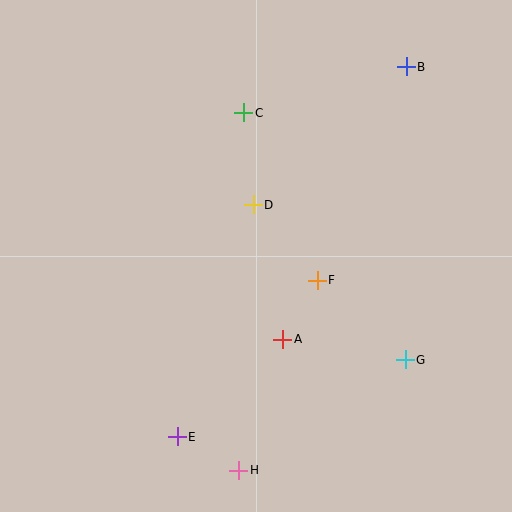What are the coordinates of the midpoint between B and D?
The midpoint between B and D is at (330, 136).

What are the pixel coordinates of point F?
Point F is at (317, 280).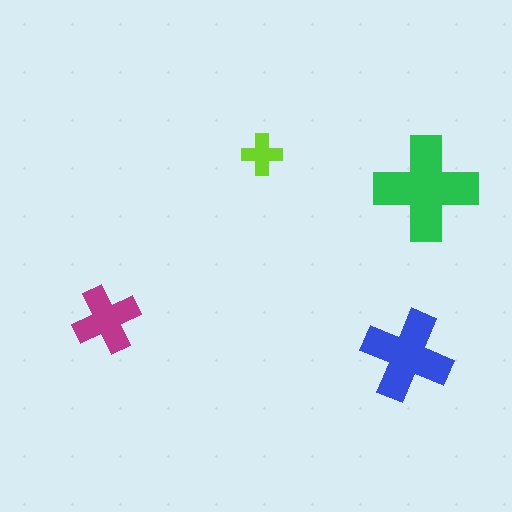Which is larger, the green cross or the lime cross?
The green one.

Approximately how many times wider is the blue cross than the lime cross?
About 2 times wider.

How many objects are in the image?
There are 4 objects in the image.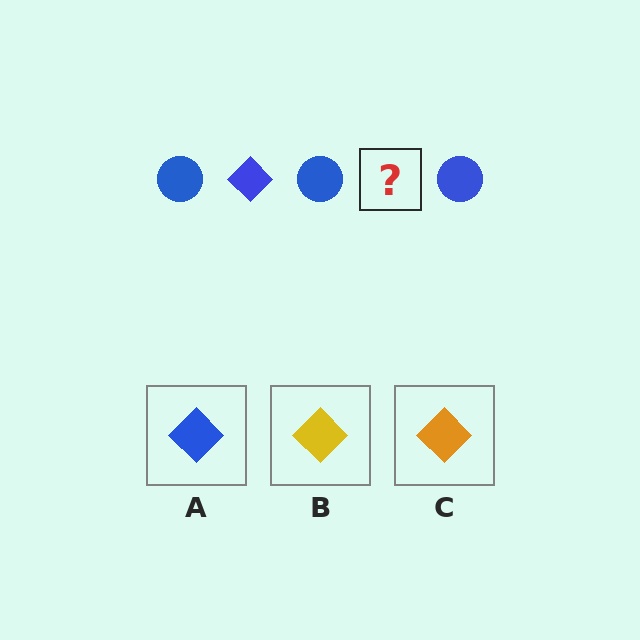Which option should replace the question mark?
Option A.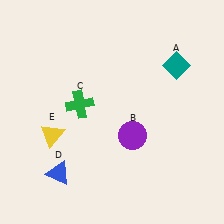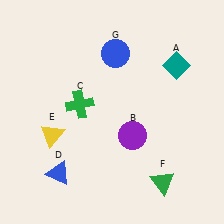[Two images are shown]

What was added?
A green triangle (F), a blue circle (G) were added in Image 2.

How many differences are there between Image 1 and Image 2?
There are 2 differences between the two images.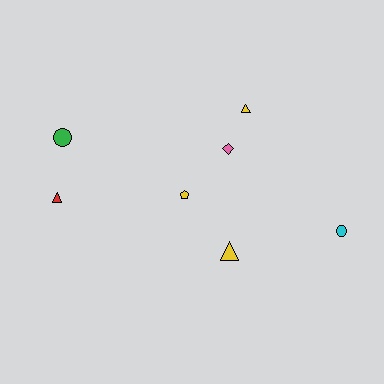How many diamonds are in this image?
There is 1 diamond.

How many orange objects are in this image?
There are no orange objects.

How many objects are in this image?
There are 7 objects.